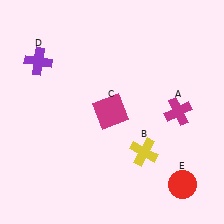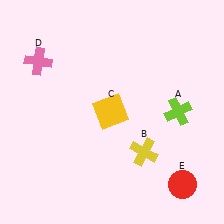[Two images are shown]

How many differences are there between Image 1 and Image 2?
There are 3 differences between the two images.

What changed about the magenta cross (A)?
In Image 1, A is magenta. In Image 2, it changed to lime.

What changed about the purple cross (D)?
In Image 1, D is purple. In Image 2, it changed to pink.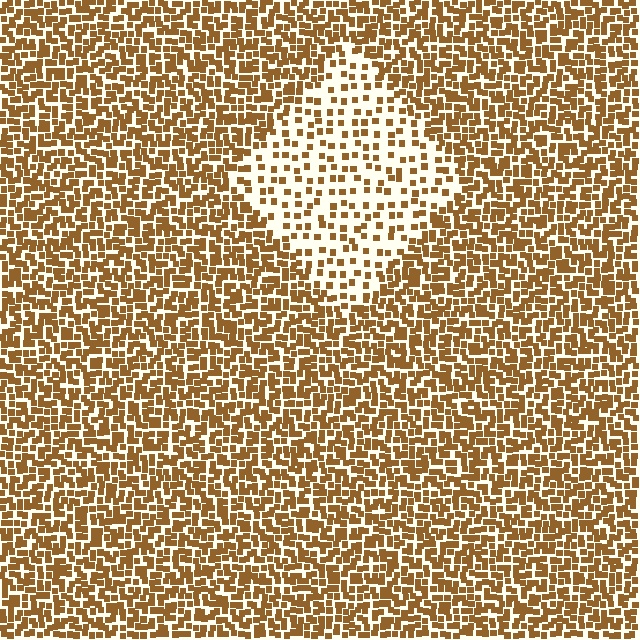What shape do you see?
I see a diamond.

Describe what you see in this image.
The image contains small brown elements arranged at two different densities. A diamond-shaped region is visible where the elements are less densely packed than the surrounding area.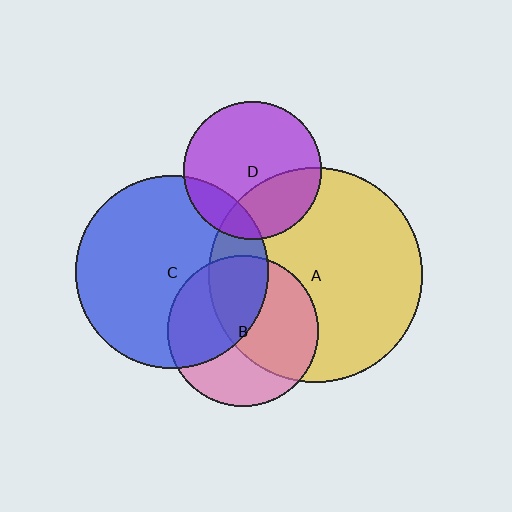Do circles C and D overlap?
Yes.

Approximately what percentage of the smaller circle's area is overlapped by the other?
Approximately 15%.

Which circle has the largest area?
Circle A (yellow).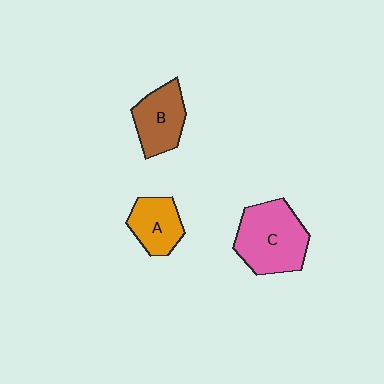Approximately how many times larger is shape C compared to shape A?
Approximately 1.7 times.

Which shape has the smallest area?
Shape A (orange).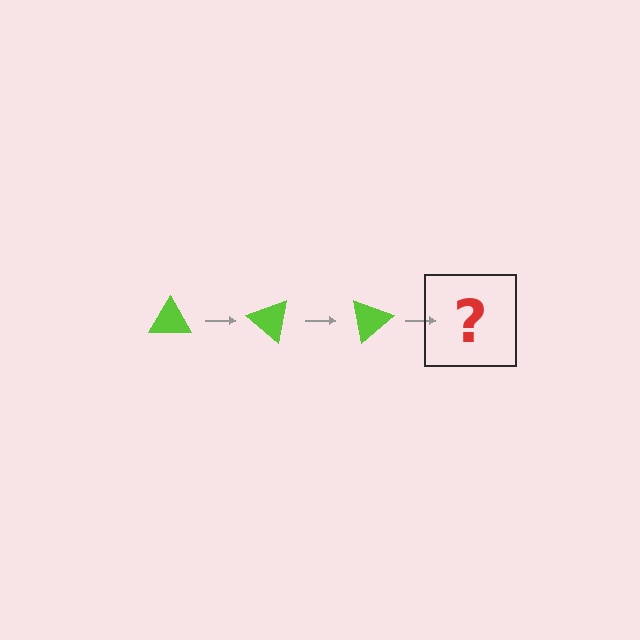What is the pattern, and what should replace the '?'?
The pattern is that the triangle rotates 40 degrees each step. The '?' should be a lime triangle rotated 120 degrees.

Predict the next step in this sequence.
The next step is a lime triangle rotated 120 degrees.